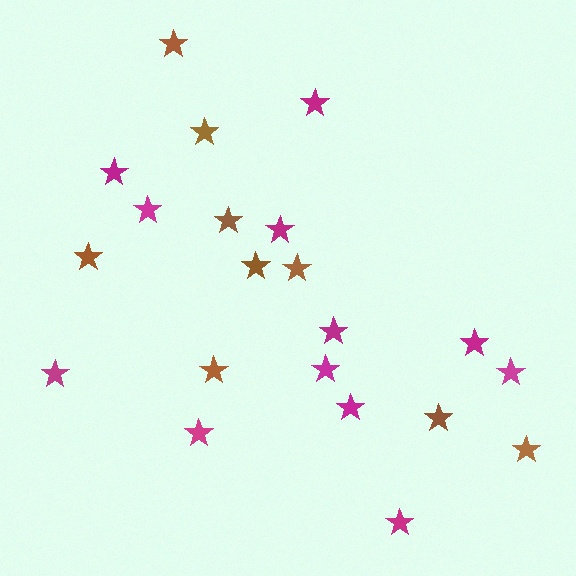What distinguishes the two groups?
There are 2 groups: one group of brown stars (9) and one group of magenta stars (12).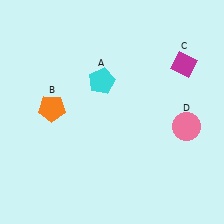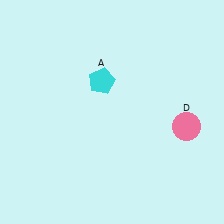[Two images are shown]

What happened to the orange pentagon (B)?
The orange pentagon (B) was removed in Image 2. It was in the top-left area of Image 1.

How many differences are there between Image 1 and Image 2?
There are 2 differences between the two images.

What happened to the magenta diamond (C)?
The magenta diamond (C) was removed in Image 2. It was in the top-right area of Image 1.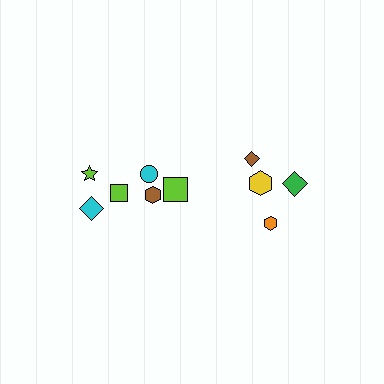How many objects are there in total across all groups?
There are 10 objects.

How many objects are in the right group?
There are 4 objects.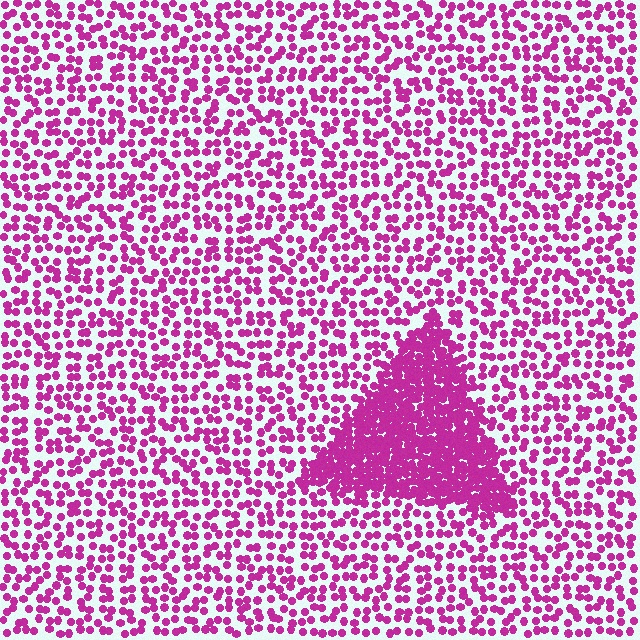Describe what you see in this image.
The image contains small magenta elements arranged at two different densities. A triangle-shaped region is visible where the elements are more densely packed than the surrounding area.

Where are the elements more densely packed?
The elements are more densely packed inside the triangle boundary.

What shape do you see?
I see a triangle.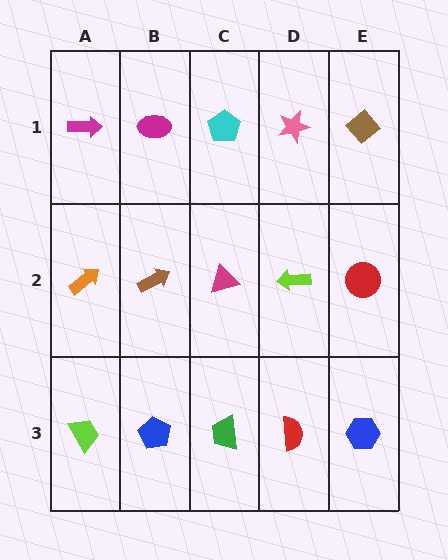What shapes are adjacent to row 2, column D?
A pink star (row 1, column D), a red semicircle (row 3, column D), a magenta triangle (row 2, column C), a red circle (row 2, column E).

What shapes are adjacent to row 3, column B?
A brown arrow (row 2, column B), a lime trapezoid (row 3, column A), a green trapezoid (row 3, column C).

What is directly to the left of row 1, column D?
A cyan pentagon.